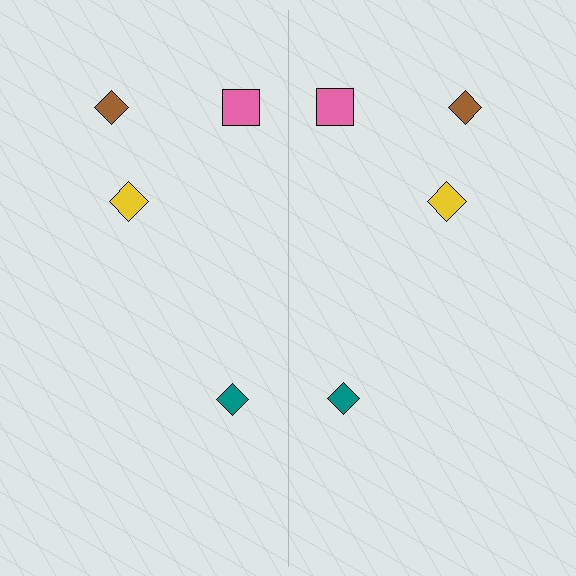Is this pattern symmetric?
Yes, this pattern has bilateral (reflection) symmetry.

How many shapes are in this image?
There are 8 shapes in this image.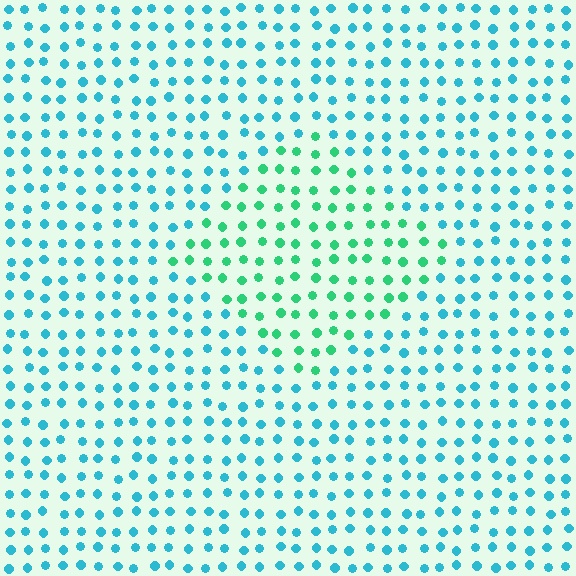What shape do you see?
I see a diamond.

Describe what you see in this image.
The image is filled with small cyan elements in a uniform arrangement. A diamond-shaped region is visible where the elements are tinted to a slightly different hue, forming a subtle color boundary.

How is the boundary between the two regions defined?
The boundary is defined purely by a slight shift in hue (about 40 degrees). Spacing, size, and orientation are identical on both sides.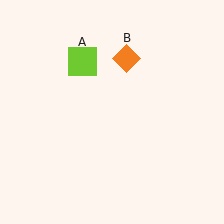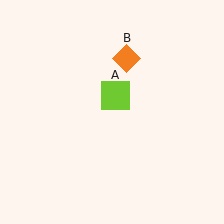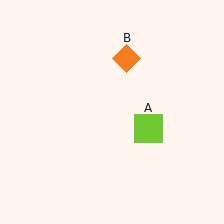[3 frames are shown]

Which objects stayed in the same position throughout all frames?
Orange diamond (object B) remained stationary.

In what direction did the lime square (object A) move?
The lime square (object A) moved down and to the right.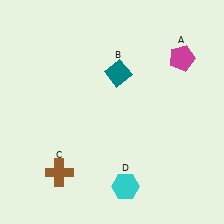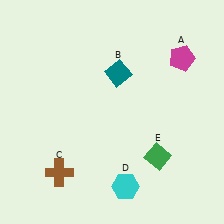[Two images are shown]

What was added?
A green diamond (E) was added in Image 2.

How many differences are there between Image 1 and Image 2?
There is 1 difference between the two images.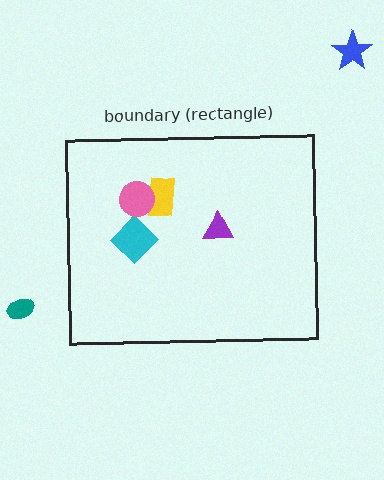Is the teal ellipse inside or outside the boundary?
Outside.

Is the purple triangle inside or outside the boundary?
Inside.